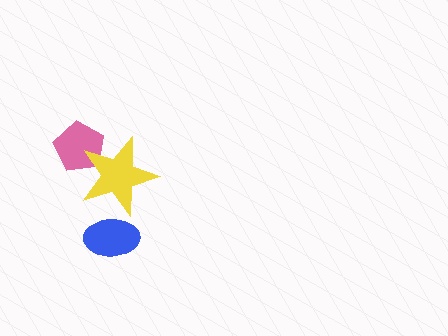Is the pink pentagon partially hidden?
Yes, it is partially covered by another shape.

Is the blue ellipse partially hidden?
Yes, it is partially covered by another shape.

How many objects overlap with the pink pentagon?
1 object overlaps with the pink pentagon.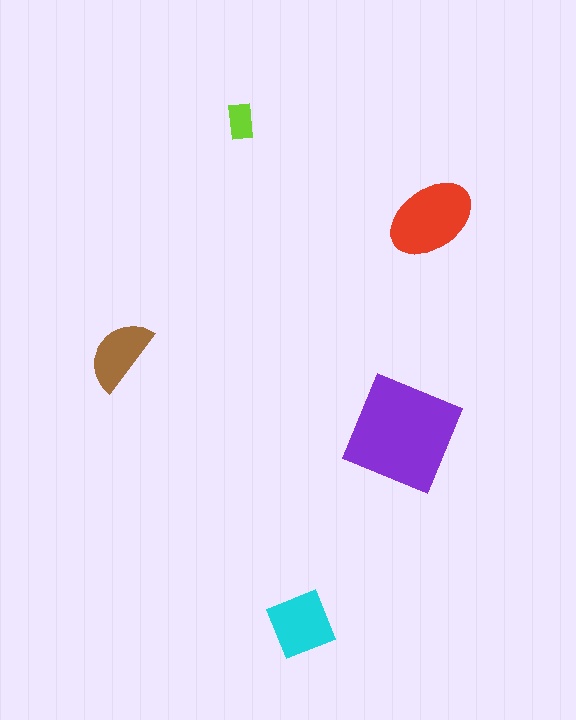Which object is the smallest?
The lime rectangle.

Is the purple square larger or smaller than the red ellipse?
Larger.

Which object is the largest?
The purple square.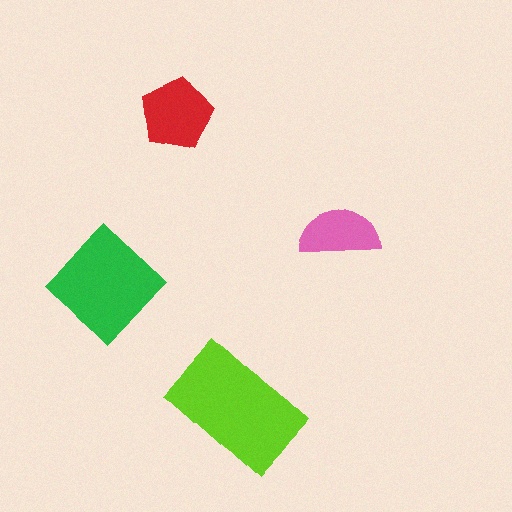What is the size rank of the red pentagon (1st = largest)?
3rd.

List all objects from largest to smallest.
The lime rectangle, the green diamond, the red pentagon, the pink semicircle.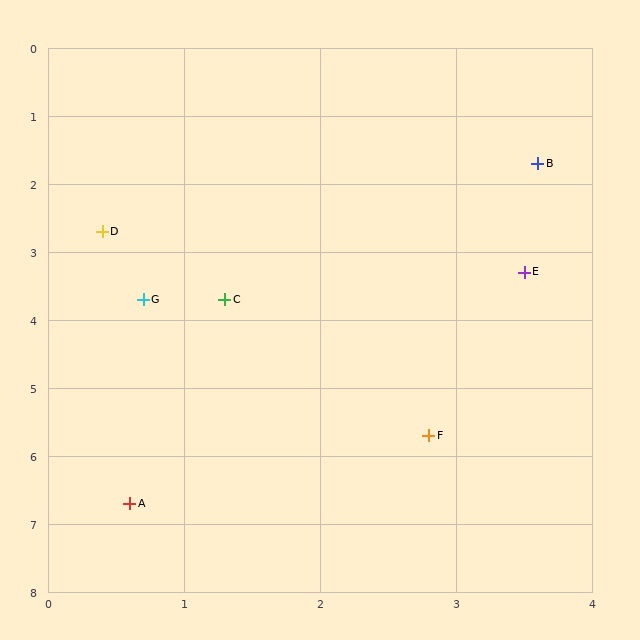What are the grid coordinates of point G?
Point G is at approximately (0.7, 3.7).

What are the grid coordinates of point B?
Point B is at approximately (3.6, 1.7).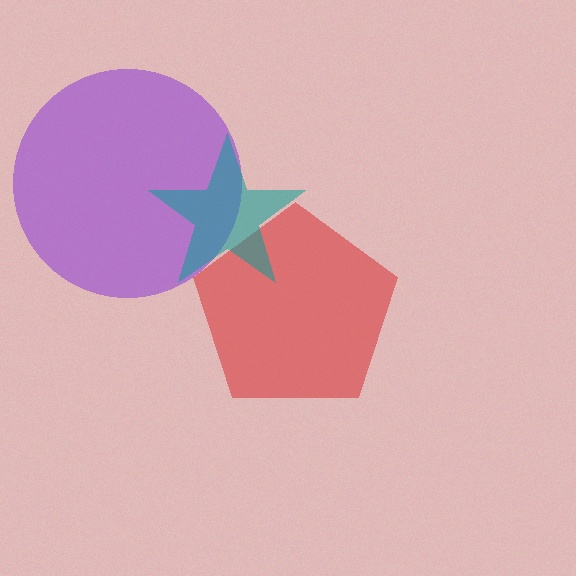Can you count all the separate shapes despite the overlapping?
Yes, there are 3 separate shapes.